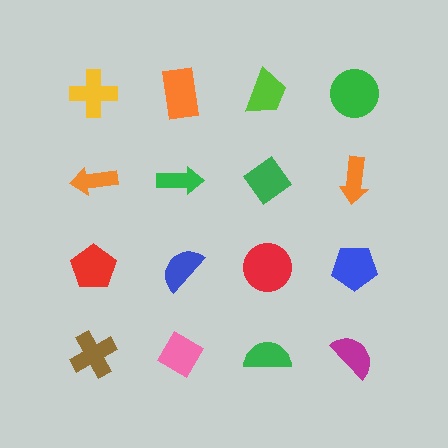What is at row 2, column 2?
A green arrow.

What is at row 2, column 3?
A green diamond.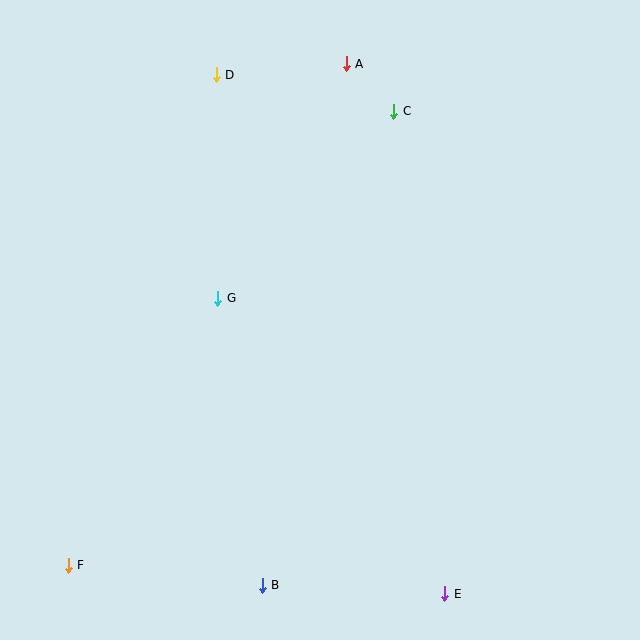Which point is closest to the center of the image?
Point G at (218, 298) is closest to the center.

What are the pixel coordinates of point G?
Point G is at (218, 298).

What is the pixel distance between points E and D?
The distance between E and D is 567 pixels.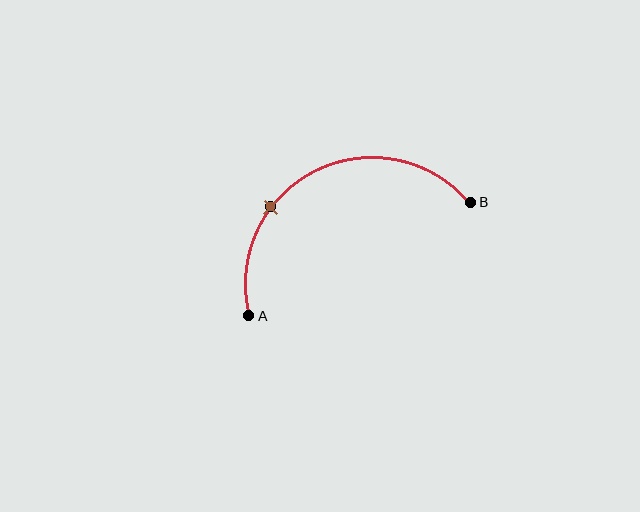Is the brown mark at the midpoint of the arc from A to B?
No. The brown mark lies on the arc but is closer to endpoint A. The arc midpoint would be at the point on the curve equidistant along the arc from both A and B.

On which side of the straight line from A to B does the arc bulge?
The arc bulges above the straight line connecting A and B.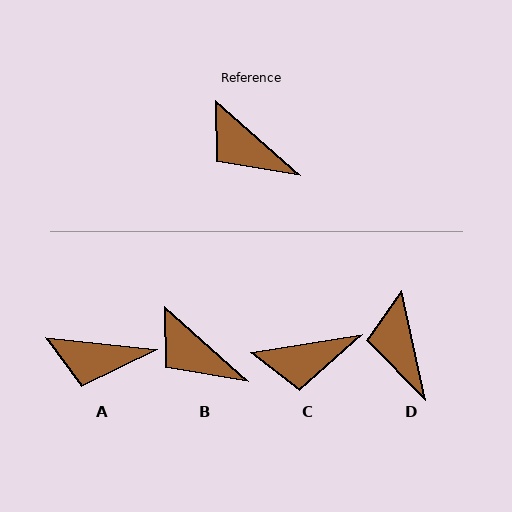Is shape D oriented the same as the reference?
No, it is off by about 36 degrees.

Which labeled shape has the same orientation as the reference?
B.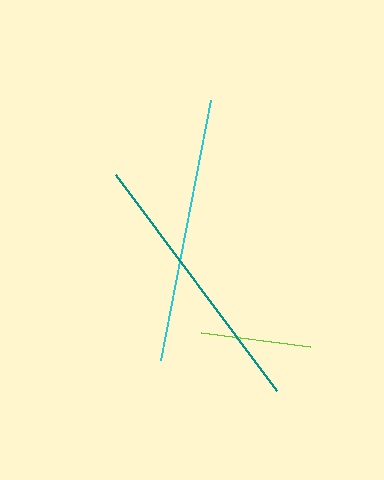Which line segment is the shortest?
The lime line is the shortest at approximately 109 pixels.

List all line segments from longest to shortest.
From longest to shortest: teal, cyan, lime.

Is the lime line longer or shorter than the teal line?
The teal line is longer than the lime line.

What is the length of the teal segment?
The teal segment is approximately 269 pixels long.